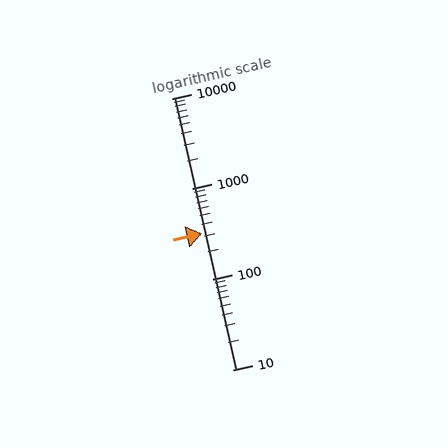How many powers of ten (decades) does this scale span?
The scale spans 3 decades, from 10 to 10000.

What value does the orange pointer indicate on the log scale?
The pointer indicates approximately 320.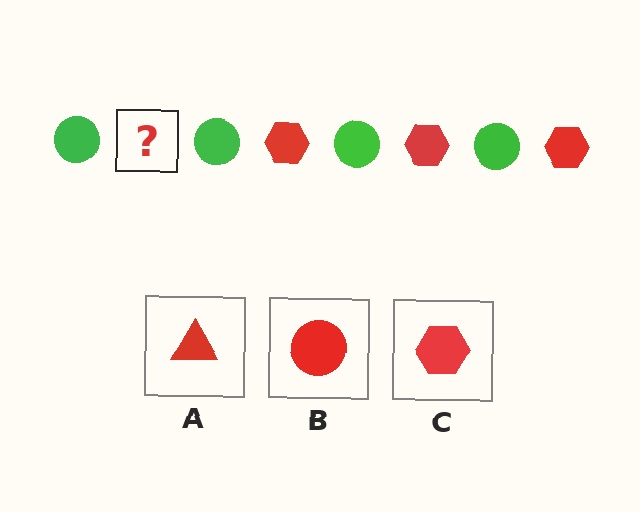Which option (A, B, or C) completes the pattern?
C.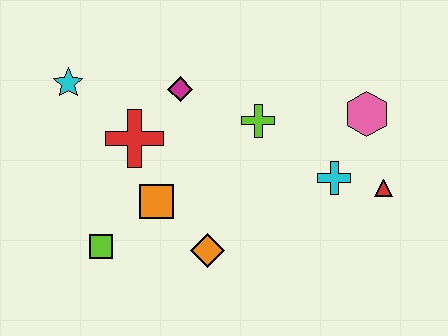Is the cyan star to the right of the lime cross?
No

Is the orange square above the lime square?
Yes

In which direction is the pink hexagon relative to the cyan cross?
The pink hexagon is above the cyan cross.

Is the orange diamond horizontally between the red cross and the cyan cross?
Yes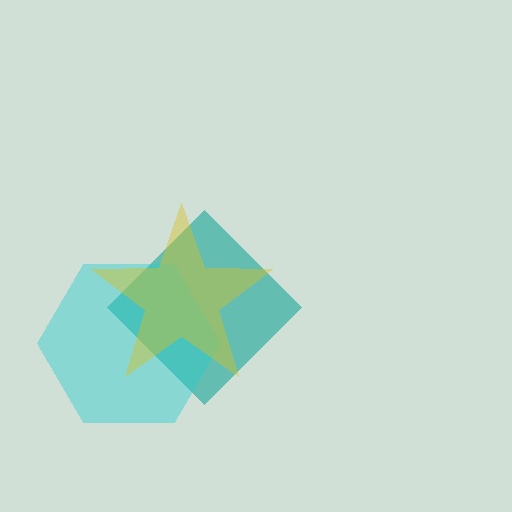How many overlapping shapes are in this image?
There are 3 overlapping shapes in the image.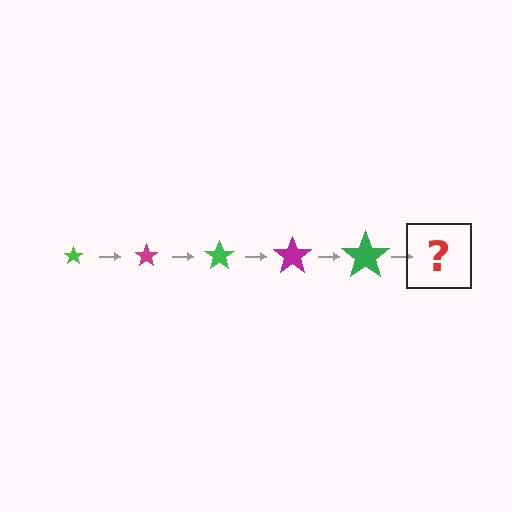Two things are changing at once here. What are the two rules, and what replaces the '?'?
The two rules are that the star grows larger each step and the color cycles through green and magenta. The '?' should be a magenta star, larger than the previous one.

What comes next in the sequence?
The next element should be a magenta star, larger than the previous one.